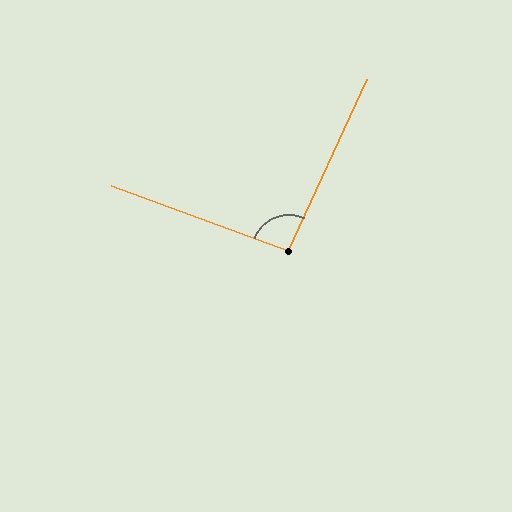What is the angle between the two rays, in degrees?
Approximately 94 degrees.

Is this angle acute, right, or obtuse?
It is approximately a right angle.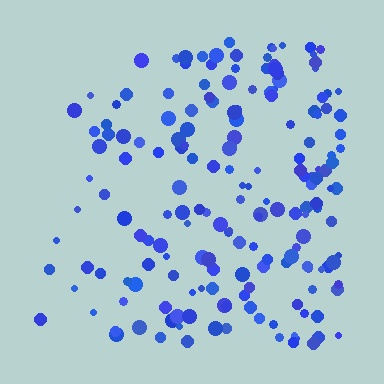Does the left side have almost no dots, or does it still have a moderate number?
Still a moderate number, just noticeably fewer than the right.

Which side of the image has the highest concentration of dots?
The right.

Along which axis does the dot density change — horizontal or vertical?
Horizontal.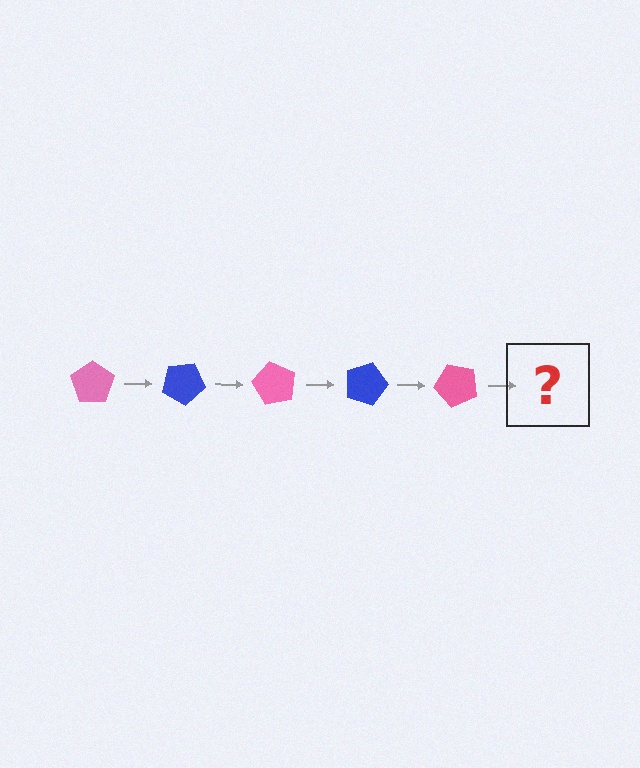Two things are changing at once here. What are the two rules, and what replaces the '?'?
The two rules are that it rotates 30 degrees each step and the color cycles through pink and blue. The '?' should be a blue pentagon, rotated 150 degrees from the start.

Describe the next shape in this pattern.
It should be a blue pentagon, rotated 150 degrees from the start.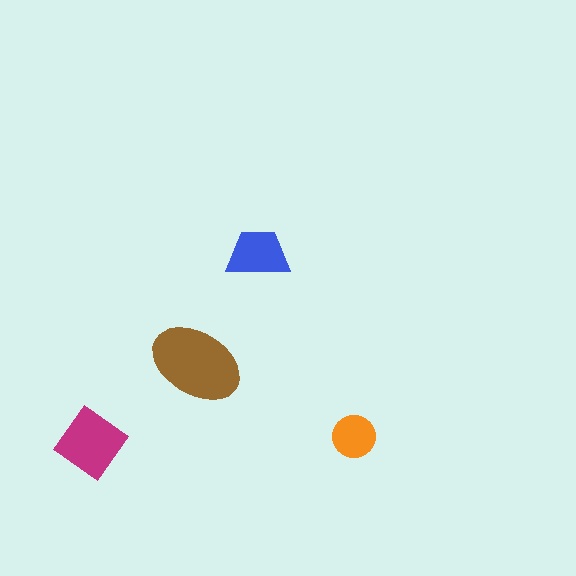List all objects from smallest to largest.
The orange circle, the blue trapezoid, the magenta diamond, the brown ellipse.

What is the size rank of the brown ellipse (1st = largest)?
1st.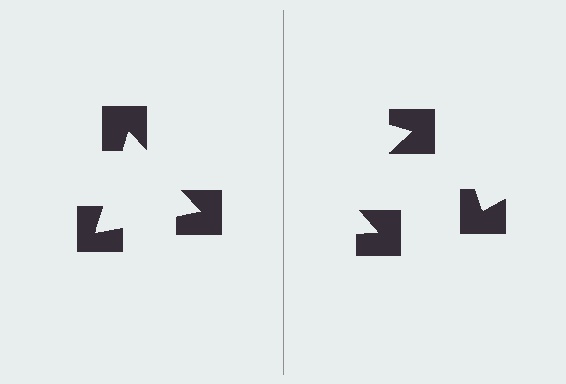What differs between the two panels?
The notched squares are positioned identically on both sides; only the wedge orientations differ. On the left they align to a triangle; on the right they are misaligned.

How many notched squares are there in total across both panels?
6 — 3 on each side.